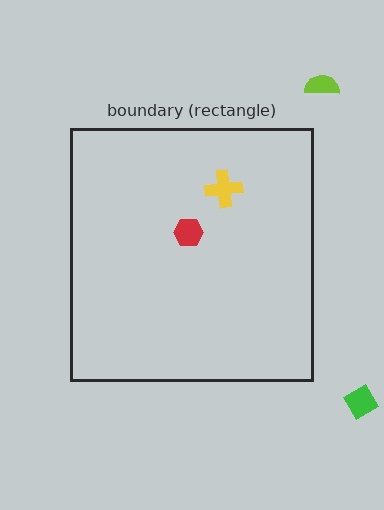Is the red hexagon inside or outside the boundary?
Inside.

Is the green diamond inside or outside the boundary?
Outside.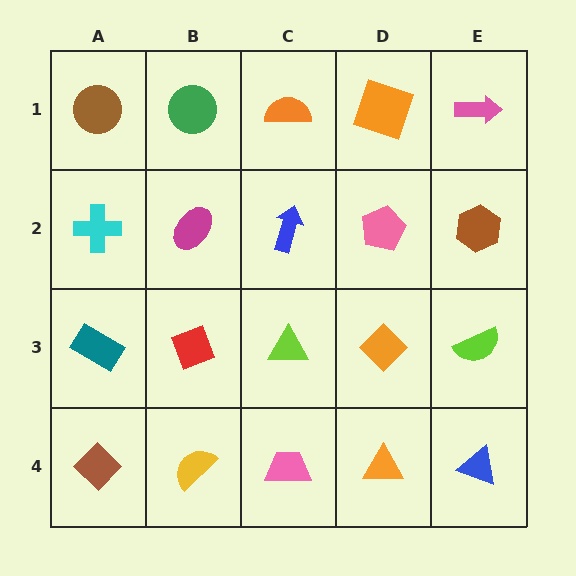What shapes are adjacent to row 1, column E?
A brown hexagon (row 2, column E), an orange square (row 1, column D).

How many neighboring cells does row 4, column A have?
2.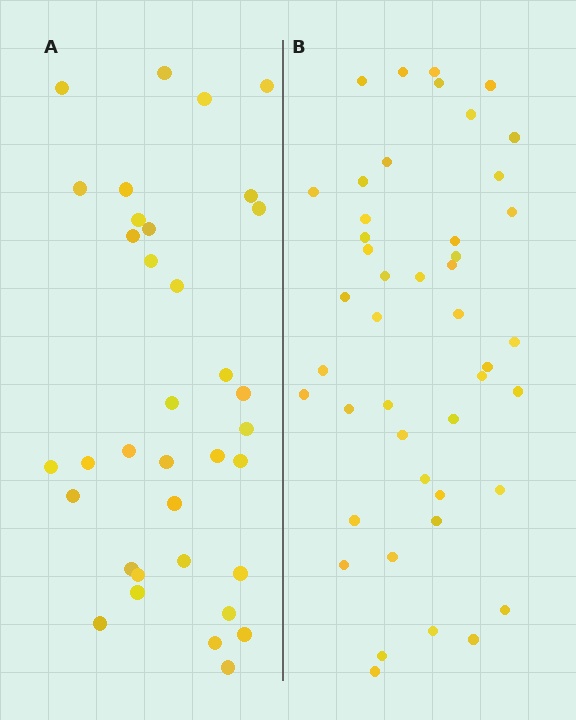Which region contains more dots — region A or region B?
Region B (the right region) has more dots.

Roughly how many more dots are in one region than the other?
Region B has roughly 10 or so more dots than region A.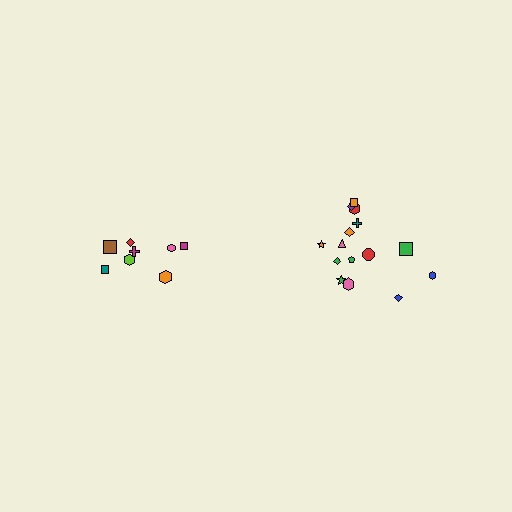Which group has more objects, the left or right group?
The right group.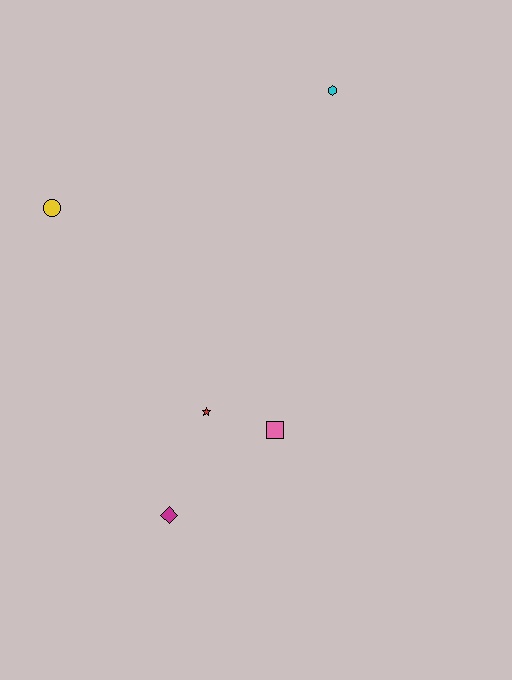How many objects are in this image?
There are 5 objects.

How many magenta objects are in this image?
There is 1 magenta object.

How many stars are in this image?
There is 1 star.